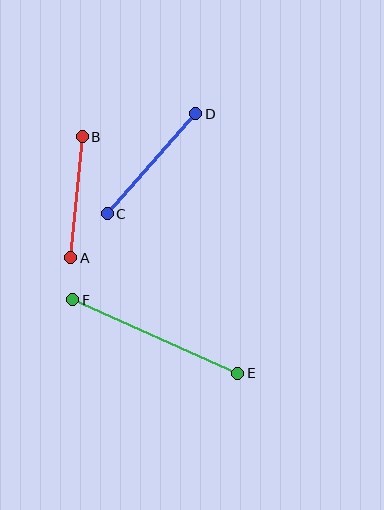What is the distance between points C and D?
The distance is approximately 134 pixels.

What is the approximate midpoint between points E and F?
The midpoint is at approximately (155, 337) pixels.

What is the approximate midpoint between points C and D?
The midpoint is at approximately (152, 164) pixels.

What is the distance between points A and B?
The distance is approximately 122 pixels.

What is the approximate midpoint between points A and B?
The midpoint is at approximately (76, 197) pixels.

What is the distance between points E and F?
The distance is approximately 181 pixels.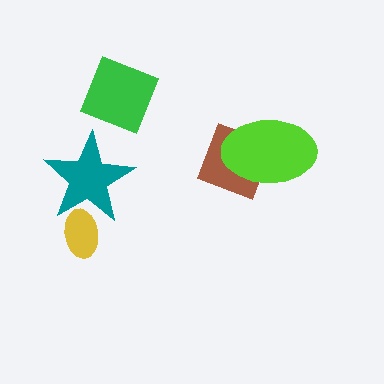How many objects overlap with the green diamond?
0 objects overlap with the green diamond.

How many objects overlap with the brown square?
1 object overlaps with the brown square.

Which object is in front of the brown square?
The lime ellipse is in front of the brown square.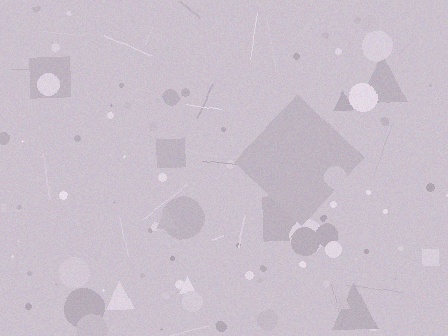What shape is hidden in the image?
A diamond is hidden in the image.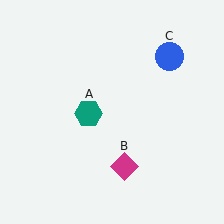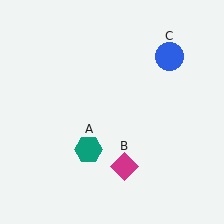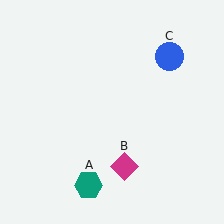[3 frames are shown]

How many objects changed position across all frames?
1 object changed position: teal hexagon (object A).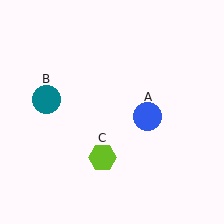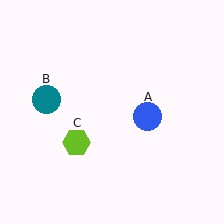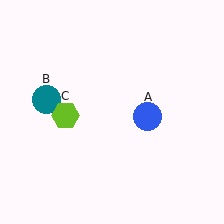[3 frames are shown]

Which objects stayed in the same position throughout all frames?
Blue circle (object A) and teal circle (object B) remained stationary.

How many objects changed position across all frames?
1 object changed position: lime hexagon (object C).